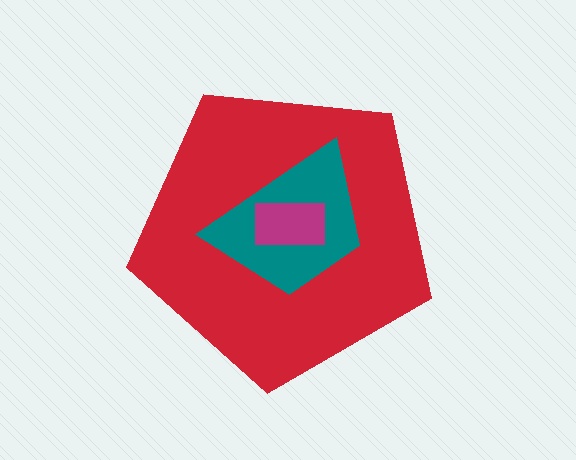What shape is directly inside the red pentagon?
The teal trapezoid.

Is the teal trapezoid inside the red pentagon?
Yes.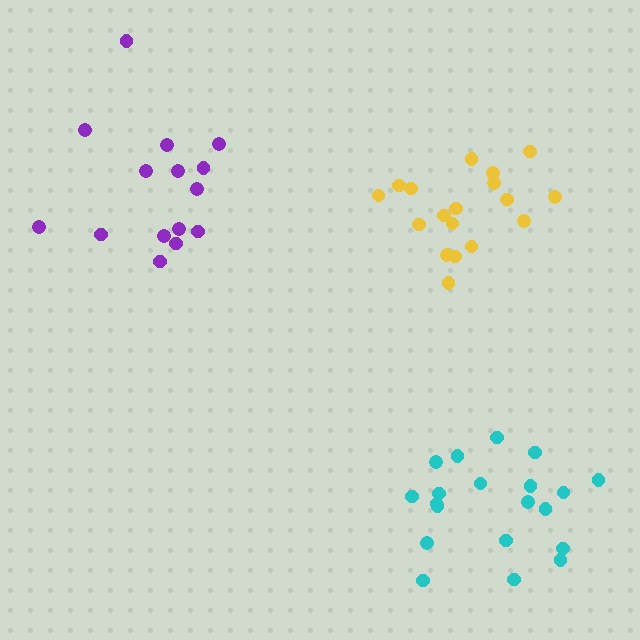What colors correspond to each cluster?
The clusters are colored: purple, yellow, cyan.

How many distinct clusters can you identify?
There are 3 distinct clusters.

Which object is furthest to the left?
The purple cluster is leftmost.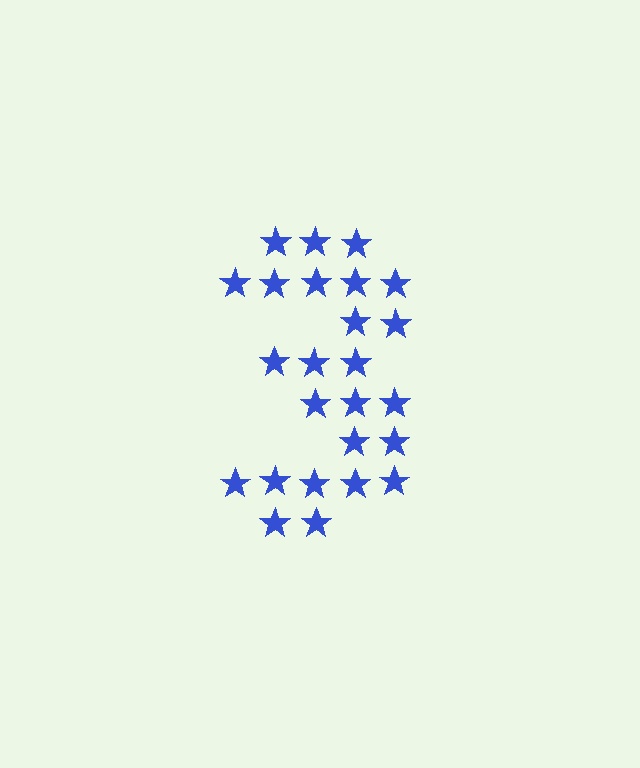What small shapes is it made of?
It is made of small stars.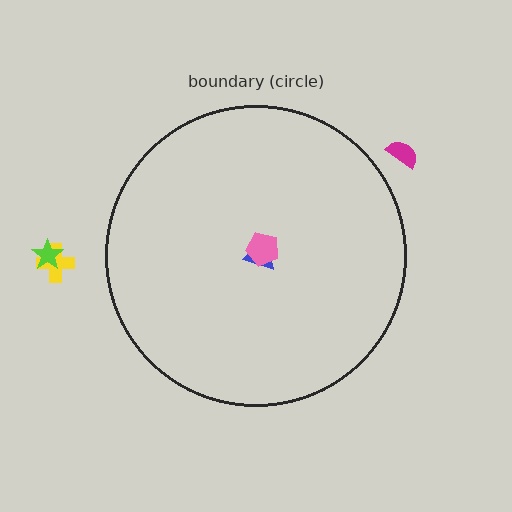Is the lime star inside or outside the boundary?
Outside.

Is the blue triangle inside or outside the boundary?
Inside.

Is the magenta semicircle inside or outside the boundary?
Outside.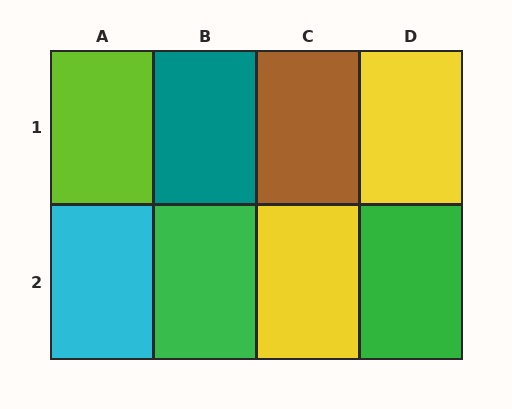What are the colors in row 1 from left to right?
Lime, teal, brown, yellow.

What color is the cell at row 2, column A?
Cyan.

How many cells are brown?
1 cell is brown.